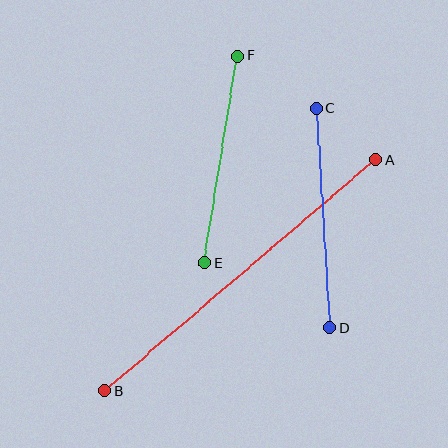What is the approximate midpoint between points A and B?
The midpoint is at approximately (240, 275) pixels.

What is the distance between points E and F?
The distance is approximately 210 pixels.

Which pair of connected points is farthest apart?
Points A and B are farthest apart.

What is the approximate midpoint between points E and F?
The midpoint is at approximately (221, 160) pixels.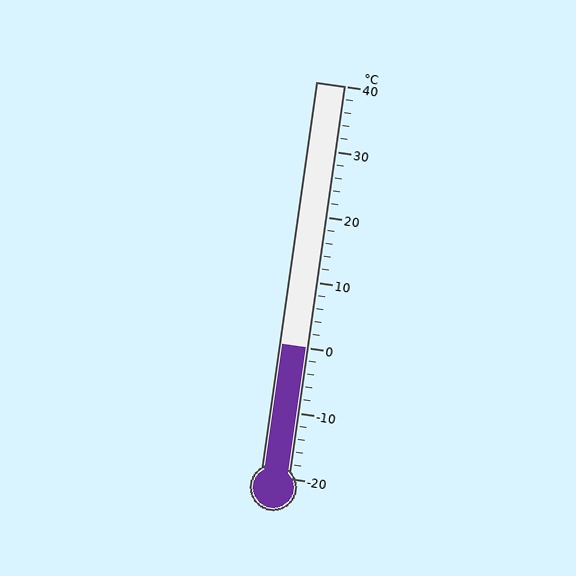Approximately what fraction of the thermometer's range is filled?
The thermometer is filled to approximately 35% of its range.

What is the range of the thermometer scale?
The thermometer scale ranges from -20°C to 40°C.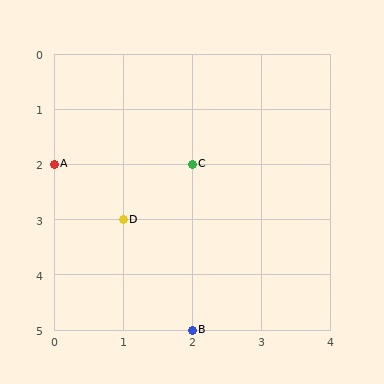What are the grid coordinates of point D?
Point D is at grid coordinates (1, 3).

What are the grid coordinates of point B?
Point B is at grid coordinates (2, 5).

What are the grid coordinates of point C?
Point C is at grid coordinates (2, 2).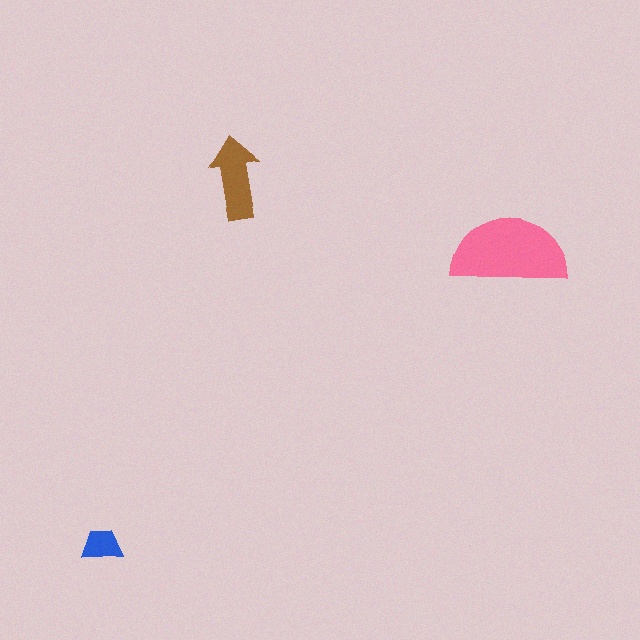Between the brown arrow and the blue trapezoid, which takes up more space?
The brown arrow.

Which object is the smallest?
The blue trapezoid.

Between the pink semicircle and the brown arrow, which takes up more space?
The pink semicircle.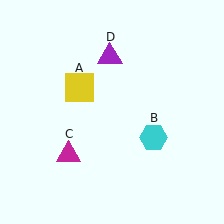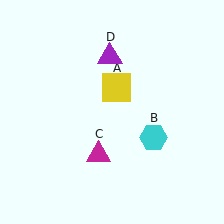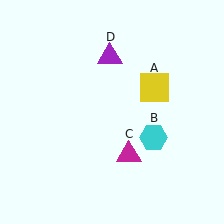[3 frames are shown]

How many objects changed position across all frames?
2 objects changed position: yellow square (object A), magenta triangle (object C).